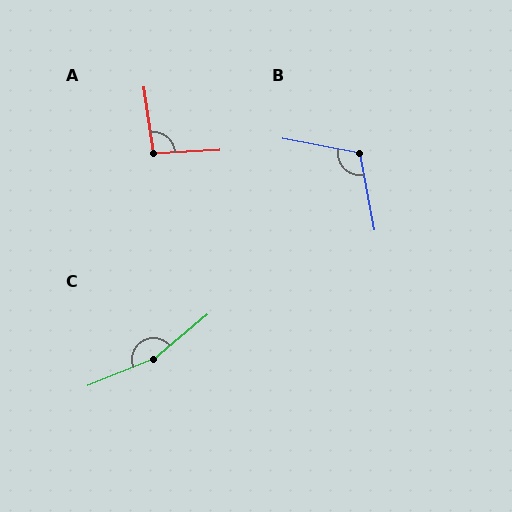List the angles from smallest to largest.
A (96°), B (112°), C (162°).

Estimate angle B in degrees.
Approximately 112 degrees.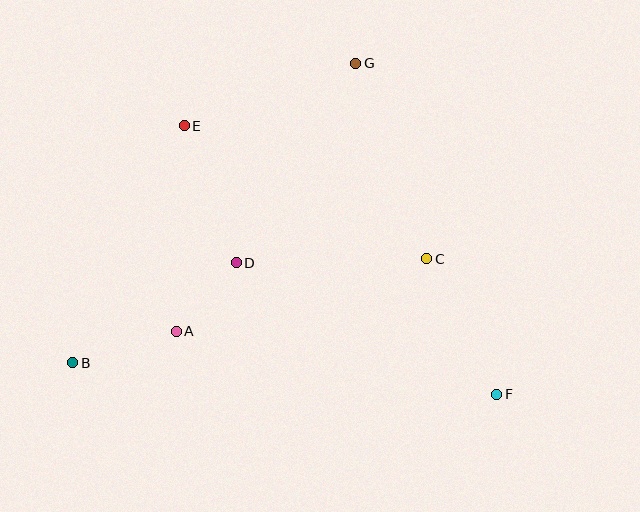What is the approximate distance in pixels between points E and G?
The distance between E and G is approximately 183 pixels.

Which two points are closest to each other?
Points A and D are closest to each other.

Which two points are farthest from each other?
Points B and F are farthest from each other.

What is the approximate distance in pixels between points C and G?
The distance between C and G is approximately 208 pixels.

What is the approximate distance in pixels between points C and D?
The distance between C and D is approximately 191 pixels.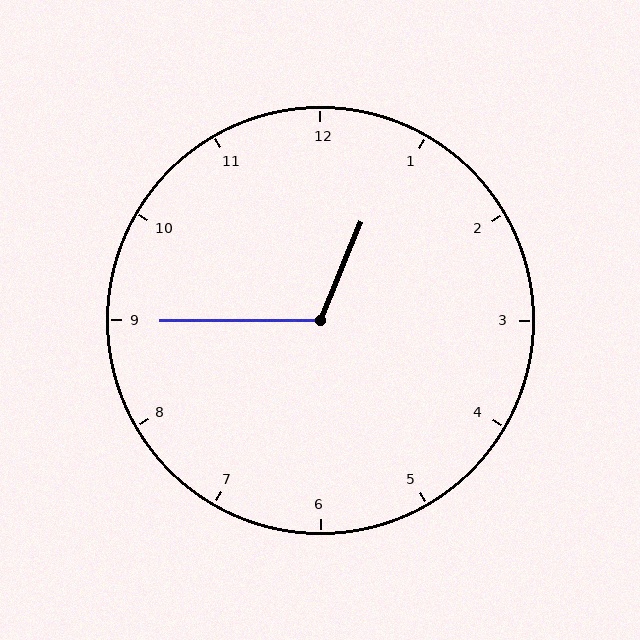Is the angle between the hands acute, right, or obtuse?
It is obtuse.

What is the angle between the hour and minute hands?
Approximately 112 degrees.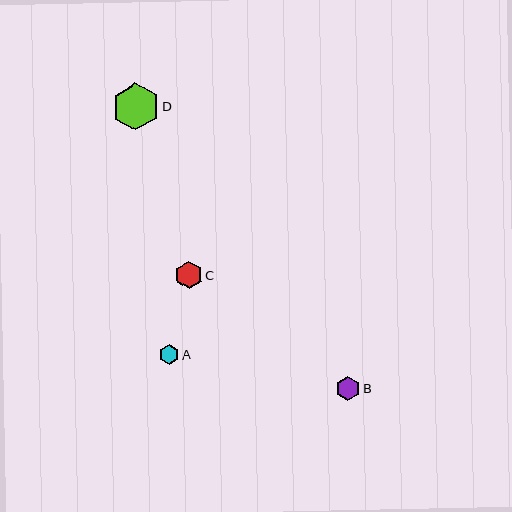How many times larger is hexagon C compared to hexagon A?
Hexagon C is approximately 1.3 times the size of hexagon A.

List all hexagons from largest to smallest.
From largest to smallest: D, C, B, A.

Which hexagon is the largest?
Hexagon D is the largest with a size of approximately 47 pixels.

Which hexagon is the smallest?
Hexagon A is the smallest with a size of approximately 20 pixels.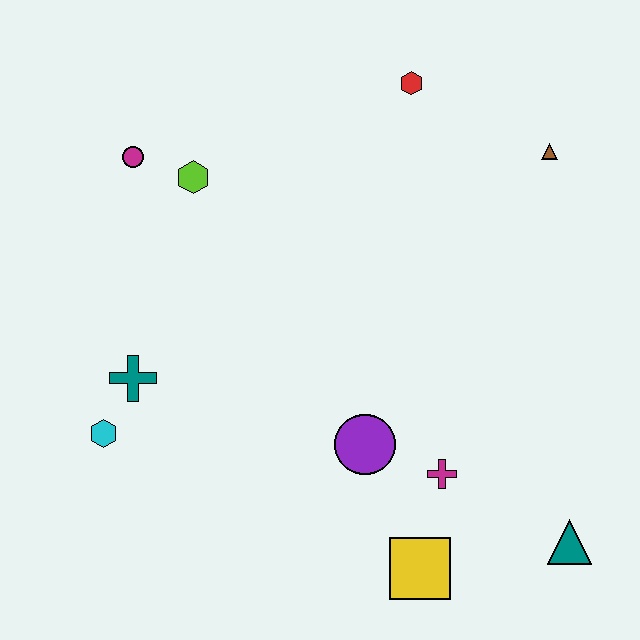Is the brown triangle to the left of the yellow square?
No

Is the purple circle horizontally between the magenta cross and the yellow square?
No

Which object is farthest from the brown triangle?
The cyan hexagon is farthest from the brown triangle.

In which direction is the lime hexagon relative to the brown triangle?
The lime hexagon is to the left of the brown triangle.